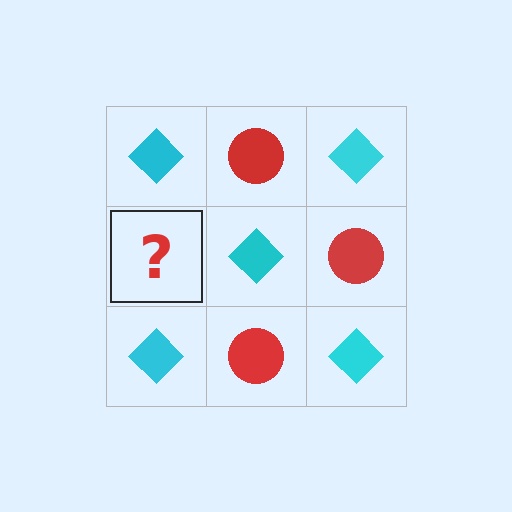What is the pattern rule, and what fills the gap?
The rule is that it alternates cyan diamond and red circle in a checkerboard pattern. The gap should be filled with a red circle.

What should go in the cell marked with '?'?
The missing cell should contain a red circle.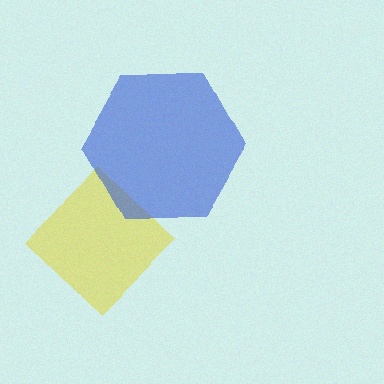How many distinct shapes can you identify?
There are 2 distinct shapes: a yellow diamond, a blue hexagon.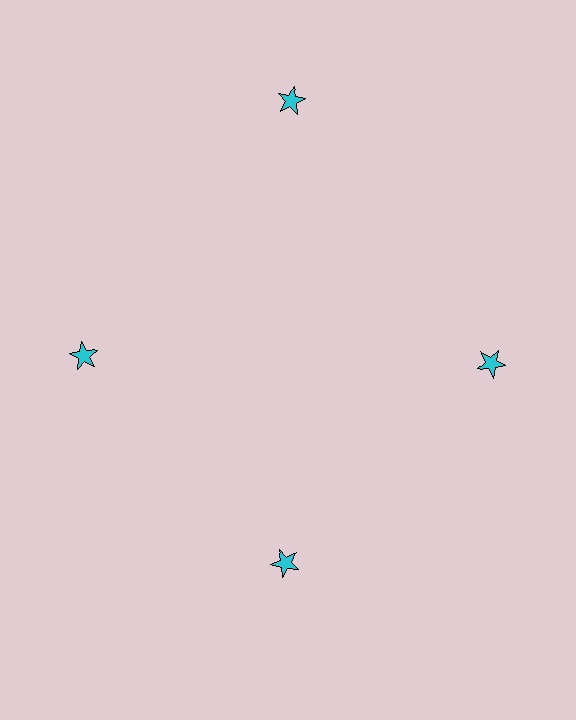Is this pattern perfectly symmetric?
No. The 4 cyan stars are arranged in a ring, but one element near the 12 o'clock position is pushed outward from the center, breaking the 4-fold rotational symmetry.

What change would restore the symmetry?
The symmetry would be restored by moving it inward, back onto the ring so that all 4 stars sit at equal angles and equal distance from the center.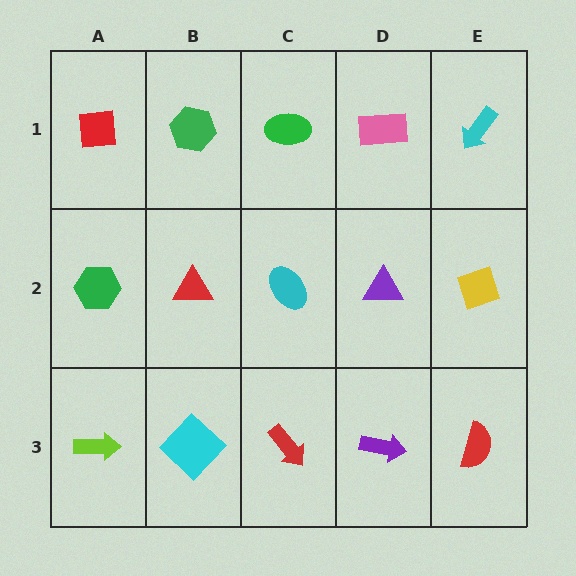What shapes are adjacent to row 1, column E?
A yellow diamond (row 2, column E), a pink rectangle (row 1, column D).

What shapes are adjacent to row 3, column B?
A red triangle (row 2, column B), a lime arrow (row 3, column A), a red arrow (row 3, column C).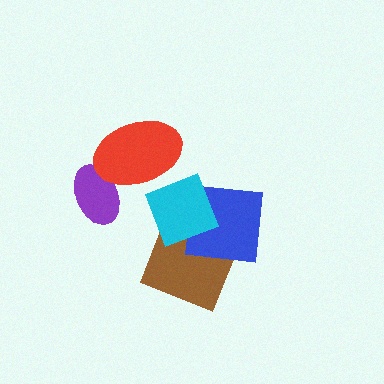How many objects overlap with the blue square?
2 objects overlap with the blue square.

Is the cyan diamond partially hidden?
Yes, it is partially covered by another shape.